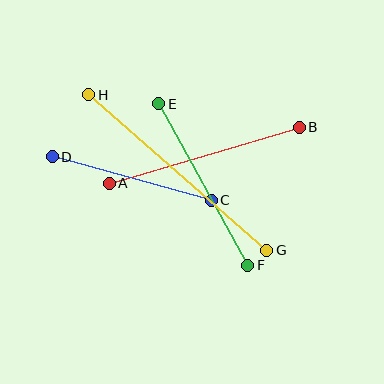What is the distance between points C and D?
The distance is approximately 165 pixels.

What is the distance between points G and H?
The distance is approximately 236 pixels.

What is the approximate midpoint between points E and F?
The midpoint is at approximately (203, 184) pixels.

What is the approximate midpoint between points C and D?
The midpoint is at approximately (132, 178) pixels.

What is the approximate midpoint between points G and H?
The midpoint is at approximately (178, 173) pixels.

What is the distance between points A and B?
The distance is approximately 198 pixels.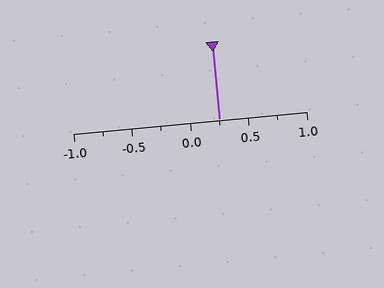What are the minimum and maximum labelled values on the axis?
The axis runs from -1.0 to 1.0.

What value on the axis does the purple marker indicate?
The marker indicates approximately 0.25.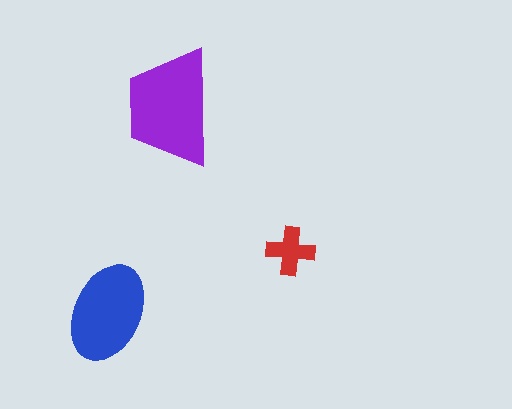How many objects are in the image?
There are 3 objects in the image.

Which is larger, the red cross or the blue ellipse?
The blue ellipse.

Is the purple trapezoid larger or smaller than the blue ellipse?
Larger.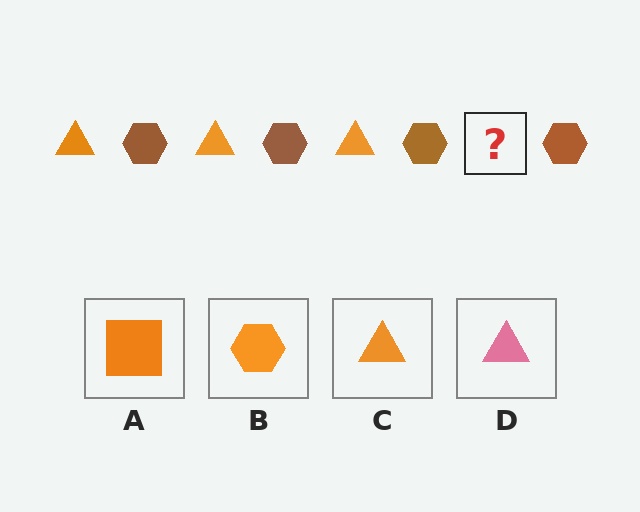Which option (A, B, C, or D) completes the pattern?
C.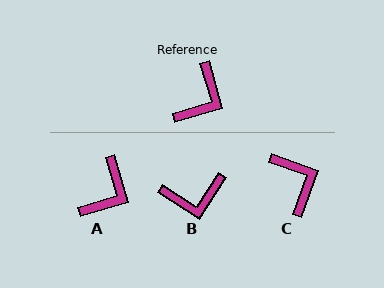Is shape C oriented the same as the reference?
No, it is off by about 54 degrees.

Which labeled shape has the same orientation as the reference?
A.